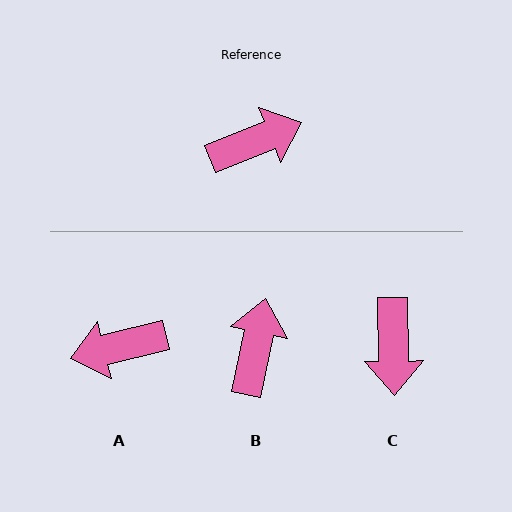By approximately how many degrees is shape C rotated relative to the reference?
Approximately 111 degrees clockwise.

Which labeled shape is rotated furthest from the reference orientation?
A, about 172 degrees away.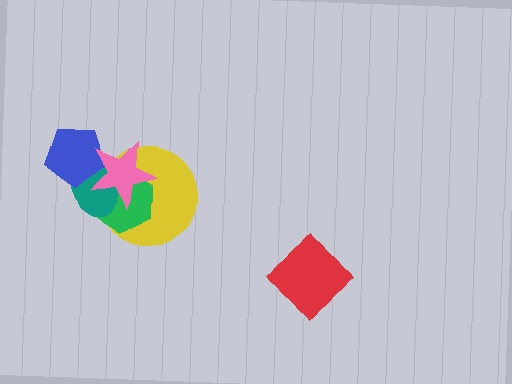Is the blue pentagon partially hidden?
Yes, it is partially covered by another shape.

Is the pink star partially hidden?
No, no other shape covers it.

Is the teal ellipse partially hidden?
Yes, it is partially covered by another shape.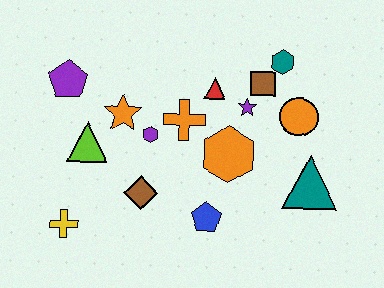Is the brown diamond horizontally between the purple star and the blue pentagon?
No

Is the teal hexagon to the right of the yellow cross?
Yes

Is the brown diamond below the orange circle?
Yes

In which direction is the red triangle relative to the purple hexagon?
The red triangle is to the right of the purple hexagon.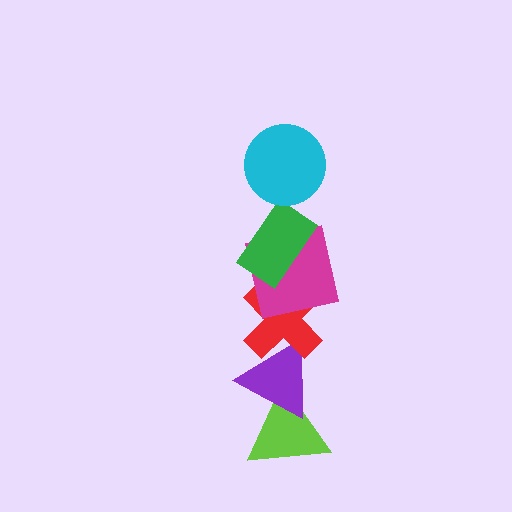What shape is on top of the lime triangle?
The purple triangle is on top of the lime triangle.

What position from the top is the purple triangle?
The purple triangle is 5th from the top.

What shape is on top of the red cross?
The magenta square is on top of the red cross.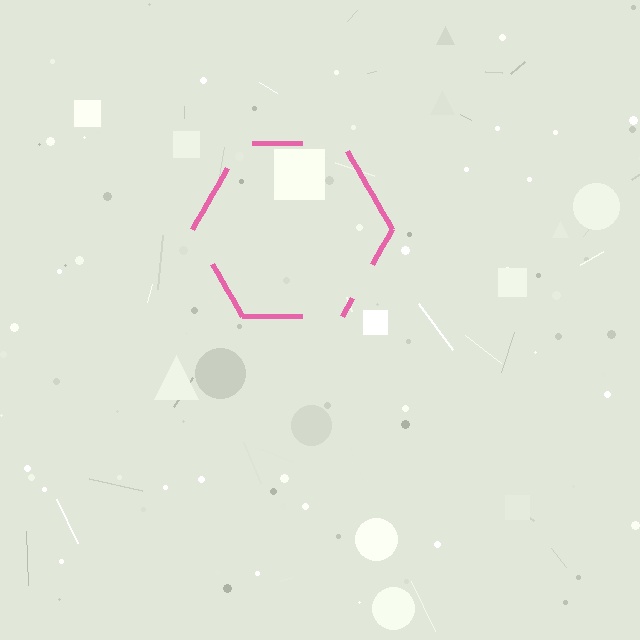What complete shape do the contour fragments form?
The contour fragments form a hexagon.